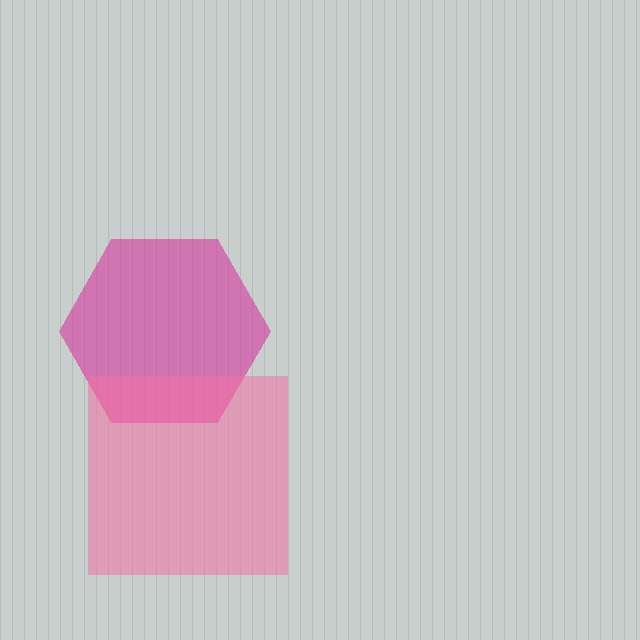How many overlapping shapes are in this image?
There are 2 overlapping shapes in the image.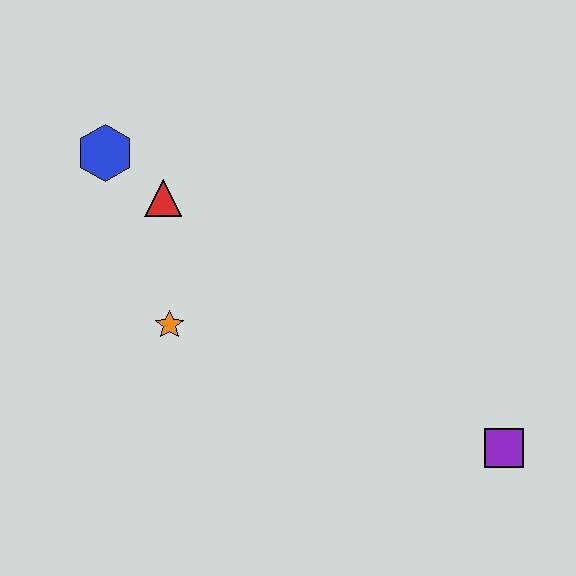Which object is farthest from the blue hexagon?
The purple square is farthest from the blue hexagon.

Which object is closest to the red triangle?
The blue hexagon is closest to the red triangle.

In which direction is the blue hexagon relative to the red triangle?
The blue hexagon is to the left of the red triangle.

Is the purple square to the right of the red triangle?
Yes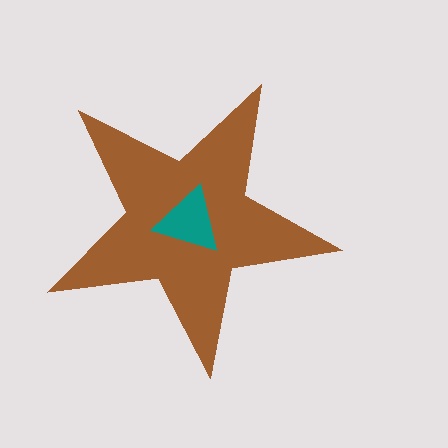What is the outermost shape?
The brown star.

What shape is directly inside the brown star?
The teal triangle.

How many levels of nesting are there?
2.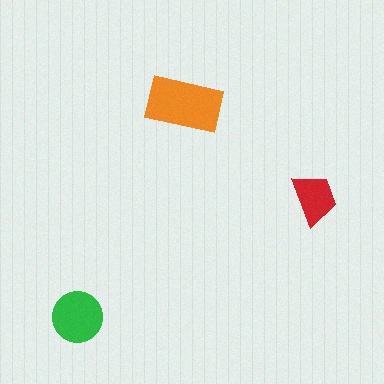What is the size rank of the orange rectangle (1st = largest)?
1st.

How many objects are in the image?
There are 3 objects in the image.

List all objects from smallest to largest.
The red trapezoid, the green circle, the orange rectangle.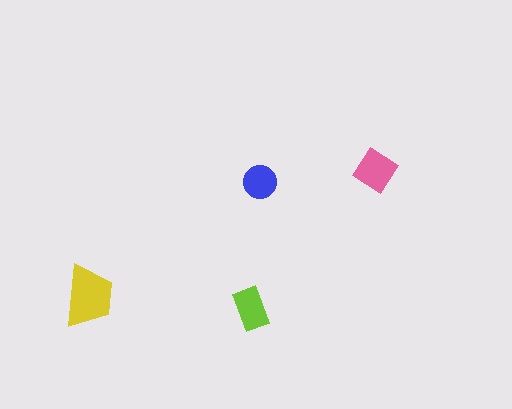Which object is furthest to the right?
The pink diamond is rightmost.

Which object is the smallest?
The blue circle.